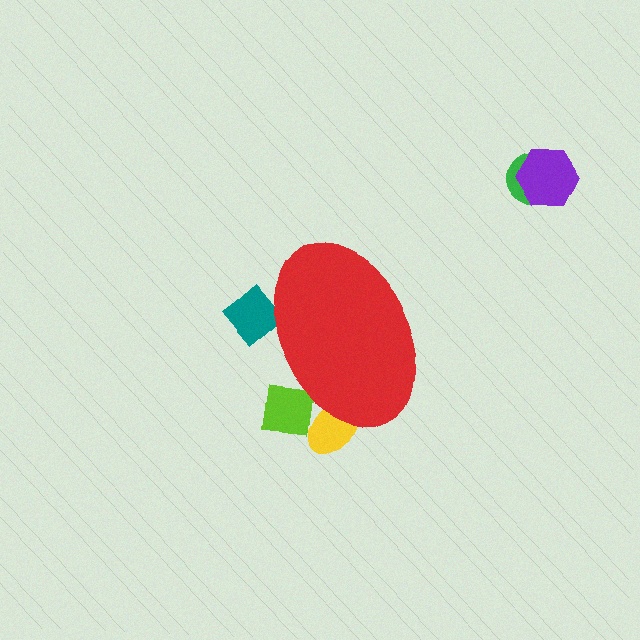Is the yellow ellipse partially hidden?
Yes, the yellow ellipse is partially hidden behind the red ellipse.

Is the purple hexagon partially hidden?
No, the purple hexagon is fully visible.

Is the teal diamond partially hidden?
Yes, the teal diamond is partially hidden behind the red ellipse.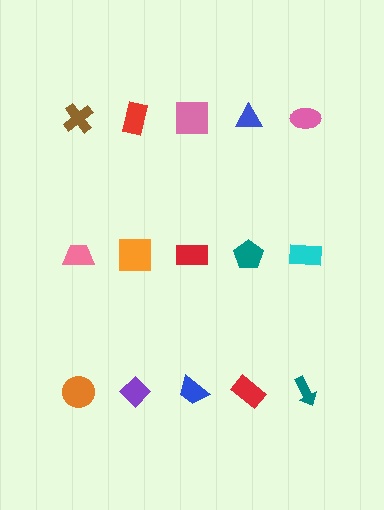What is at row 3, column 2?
A purple diamond.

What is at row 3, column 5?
A teal arrow.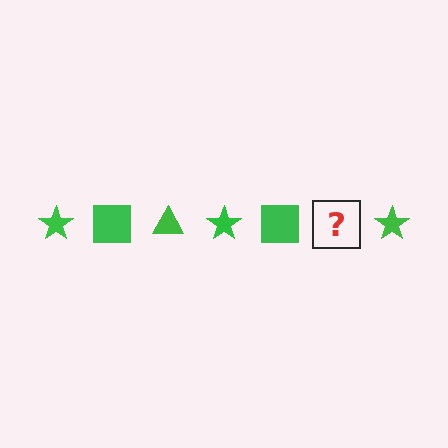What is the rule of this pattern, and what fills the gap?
The rule is that the pattern cycles through star, square, triangle shapes in green. The gap should be filled with a green triangle.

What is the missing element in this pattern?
The missing element is a green triangle.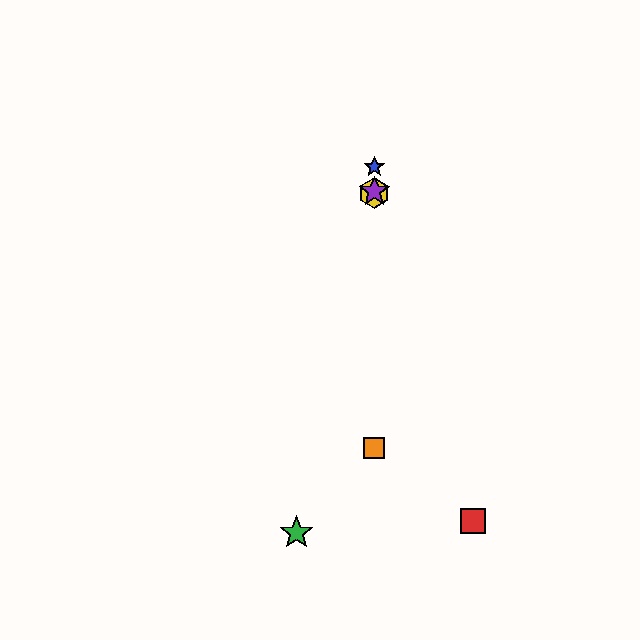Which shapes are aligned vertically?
The blue star, the yellow hexagon, the purple star, the orange square are aligned vertically.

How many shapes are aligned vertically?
4 shapes (the blue star, the yellow hexagon, the purple star, the orange square) are aligned vertically.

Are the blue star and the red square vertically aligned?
No, the blue star is at x≈374 and the red square is at x≈473.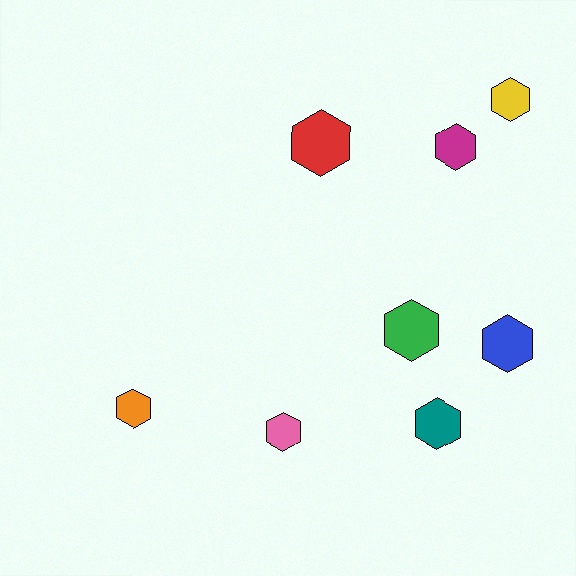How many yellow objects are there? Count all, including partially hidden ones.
There is 1 yellow object.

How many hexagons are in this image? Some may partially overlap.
There are 8 hexagons.